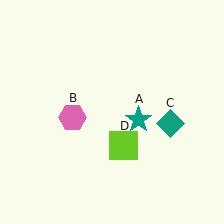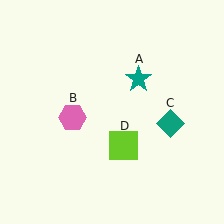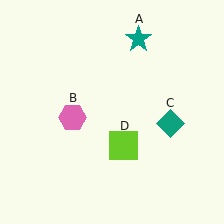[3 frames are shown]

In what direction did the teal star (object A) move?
The teal star (object A) moved up.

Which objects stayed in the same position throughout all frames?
Pink hexagon (object B) and teal diamond (object C) and lime square (object D) remained stationary.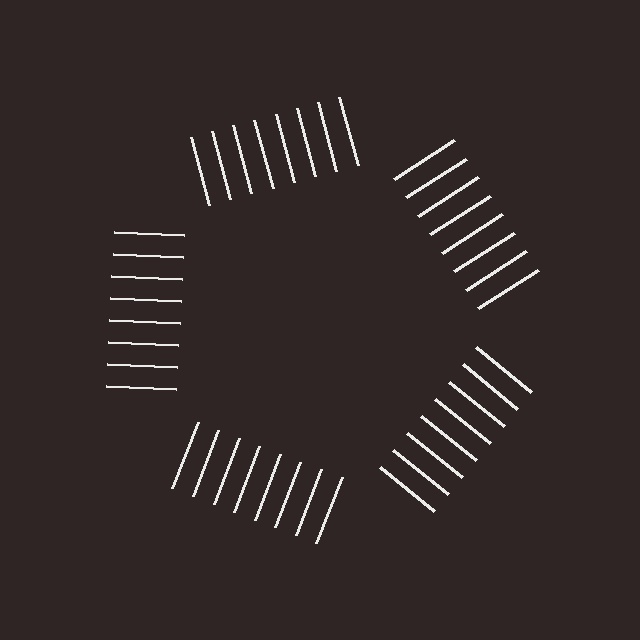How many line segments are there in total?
40 — 8 along each of the 5 edges.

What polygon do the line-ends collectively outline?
An illusory pentagon — the line segments terminate on its edges but no continuous stroke is drawn.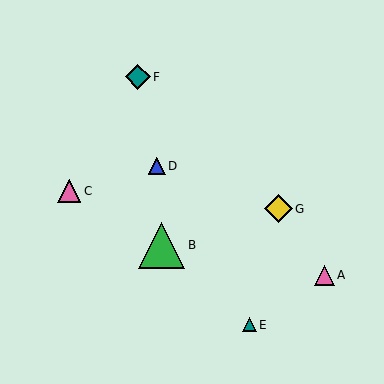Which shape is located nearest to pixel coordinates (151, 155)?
The blue triangle (labeled D) at (157, 166) is nearest to that location.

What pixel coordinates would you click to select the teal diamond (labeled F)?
Click at (138, 77) to select the teal diamond F.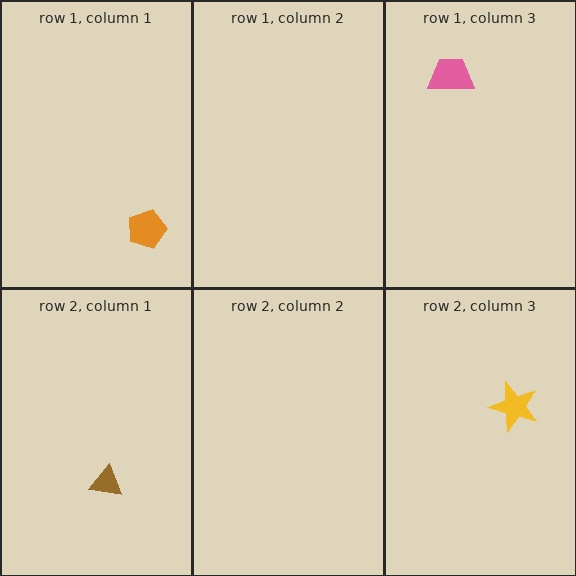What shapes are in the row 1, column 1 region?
The orange pentagon.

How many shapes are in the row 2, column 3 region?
1.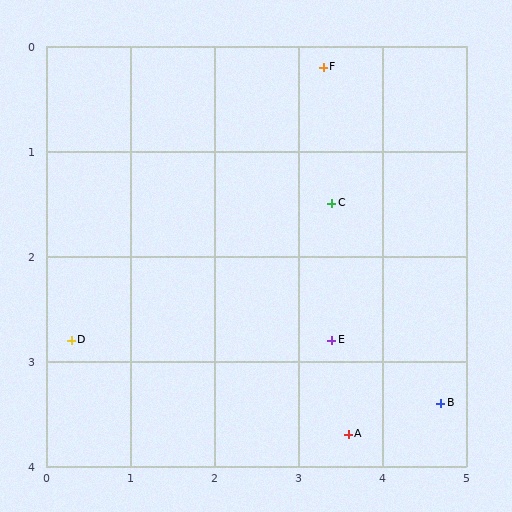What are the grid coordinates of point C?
Point C is at approximately (3.4, 1.5).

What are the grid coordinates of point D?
Point D is at approximately (0.3, 2.8).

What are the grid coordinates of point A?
Point A is at approximately (3.6, 3.7).